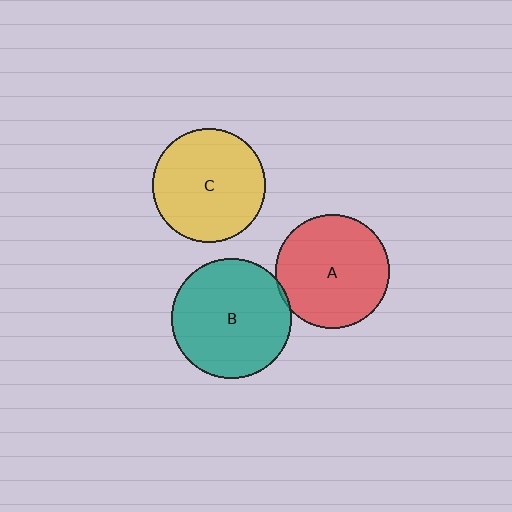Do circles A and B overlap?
Yes.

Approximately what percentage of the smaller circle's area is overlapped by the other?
Approximately 5%.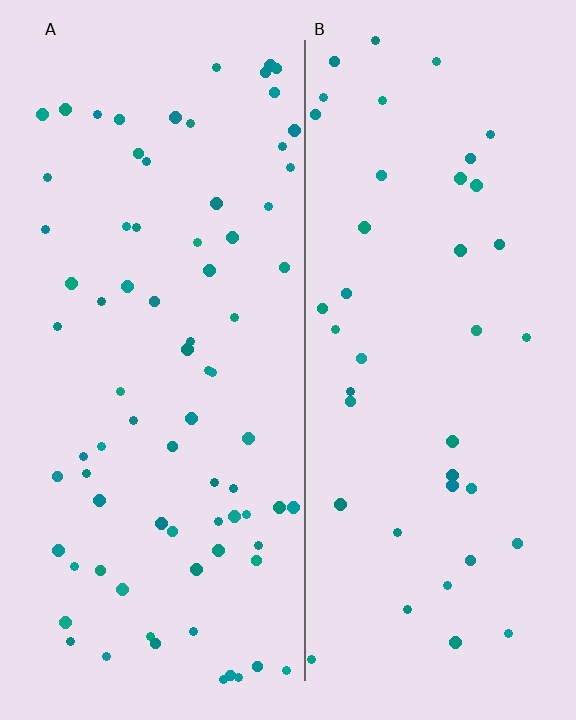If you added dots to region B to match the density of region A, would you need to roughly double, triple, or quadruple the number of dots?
Approximately double.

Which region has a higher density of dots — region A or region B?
A (the left).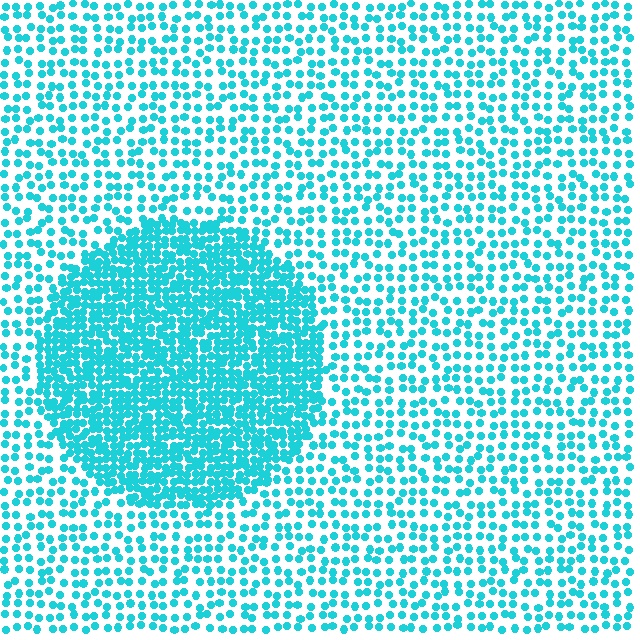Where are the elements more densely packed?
The elements are more densely packed inside the circle boundary.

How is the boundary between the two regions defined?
The boundary is defined by a change in element density (approximately 2.4x ratio). All elements are the same color, size, and shape.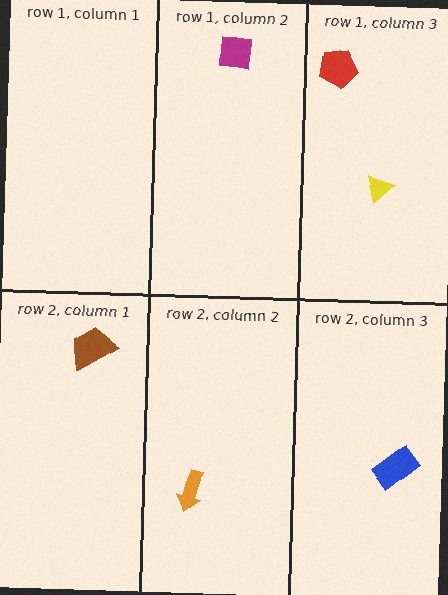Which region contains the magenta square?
The row 1, column 2 region.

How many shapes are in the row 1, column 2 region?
1.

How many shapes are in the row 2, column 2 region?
1.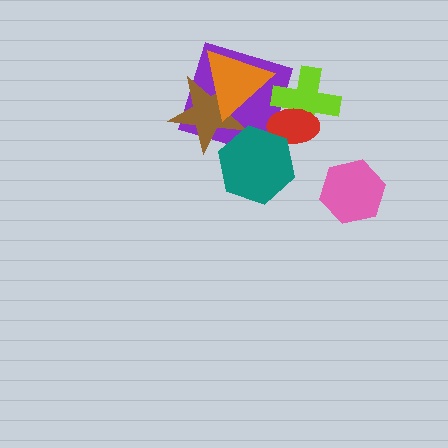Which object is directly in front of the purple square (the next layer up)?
The brown star is directly in front of the purple square.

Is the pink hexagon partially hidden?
No, no other shape covers it.